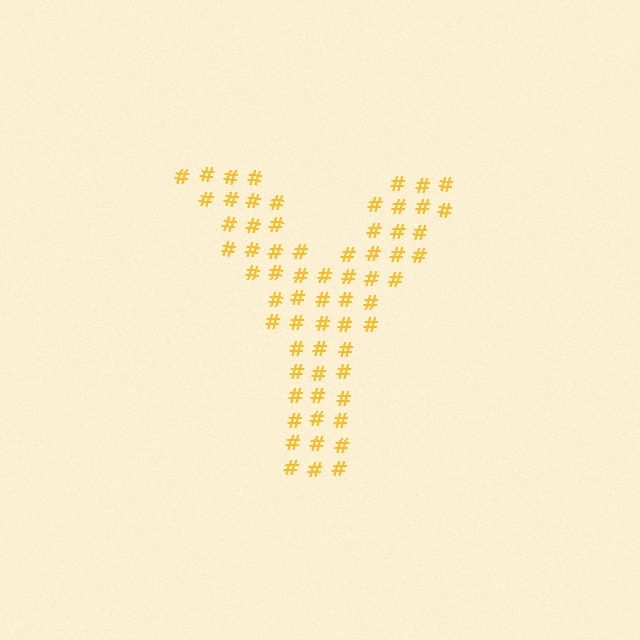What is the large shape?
The large shape is the letter Y.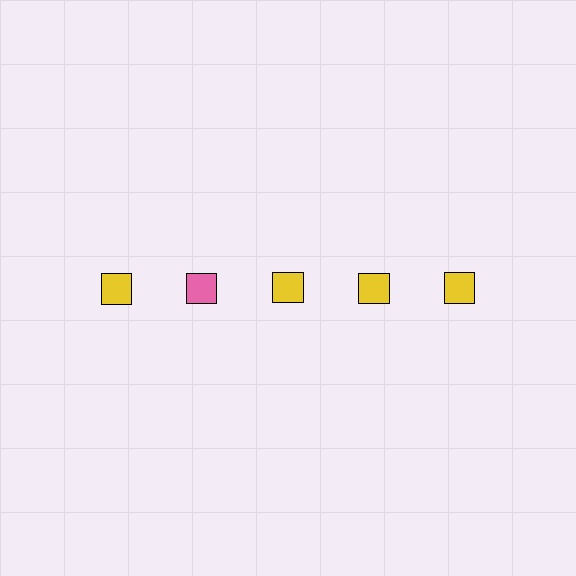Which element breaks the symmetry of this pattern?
The pink square in the top row, second from left column breaks the symmetry. All other shapes are yellow squares.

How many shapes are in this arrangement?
There are 5 shapes arranged in a grid pattern.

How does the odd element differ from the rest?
It has a different color: pink instead of yellow.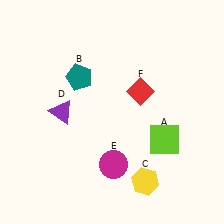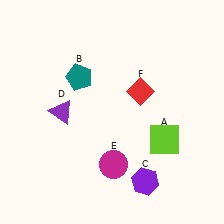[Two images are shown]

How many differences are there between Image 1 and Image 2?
There is 1 difference between the two images.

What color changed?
The hexagon (C) changed from yellow in Image 1 to purple in Image 2.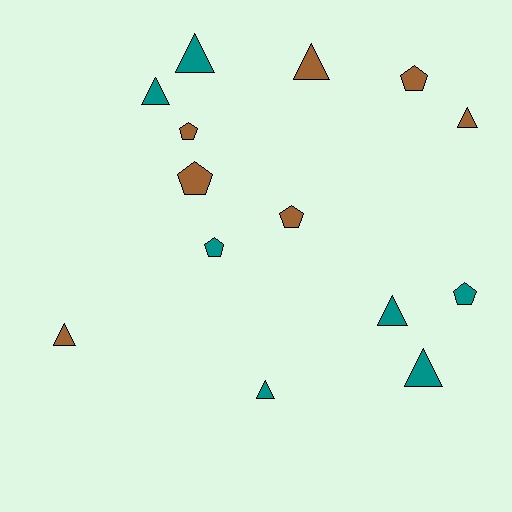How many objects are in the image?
There are 14 objects.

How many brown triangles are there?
There are 3 brown triangles.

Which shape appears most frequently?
Triangle, with 8 objects.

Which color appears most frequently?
Brown, with 7 objects.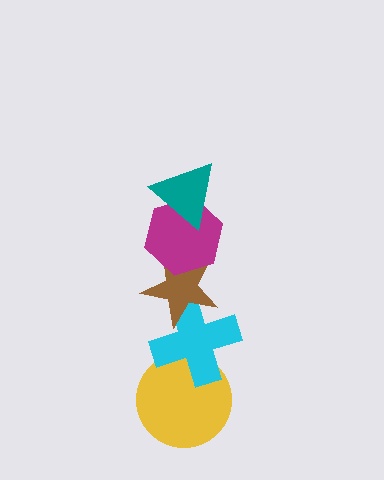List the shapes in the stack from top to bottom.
From top to bottom: the teal triangle, the magenta hexagon, the brown star, the cyan cross, the yellow circle.